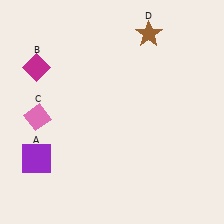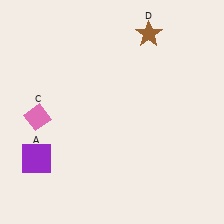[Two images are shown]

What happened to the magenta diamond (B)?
The magenta diamond (B) was removed in Image 2. It was in the top-left area of Image 1.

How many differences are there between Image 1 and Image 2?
There is 1 difference between the two images.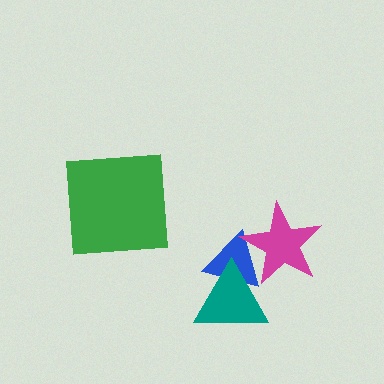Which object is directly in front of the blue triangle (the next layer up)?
The teal triangle is directly in front of the blue triangle.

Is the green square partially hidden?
No, no other shape covers it.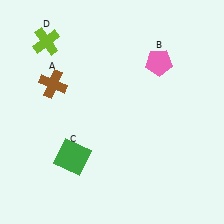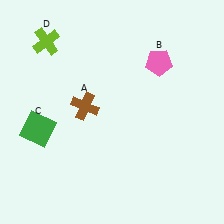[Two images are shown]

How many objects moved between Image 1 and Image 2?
2 objects moved between the two images.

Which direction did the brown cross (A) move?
The brown cross (A) moved right.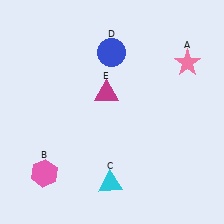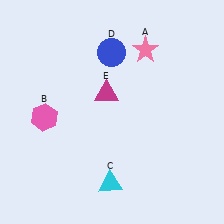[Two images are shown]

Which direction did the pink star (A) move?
The pink star (A) moved left.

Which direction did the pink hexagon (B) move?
The pink hexagon (B) moved up.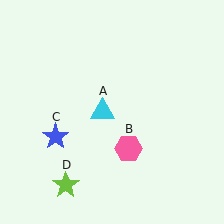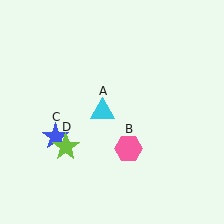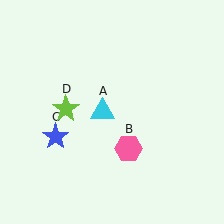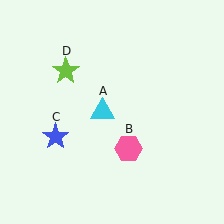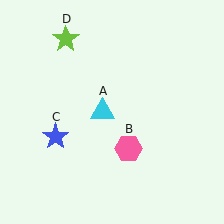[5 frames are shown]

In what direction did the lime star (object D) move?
The lime star (object D) moved up.